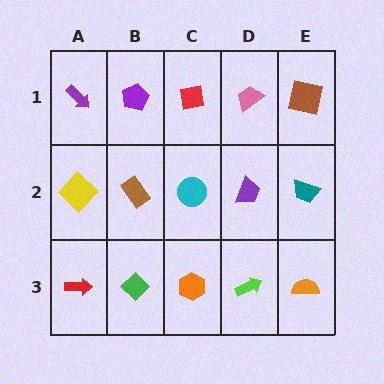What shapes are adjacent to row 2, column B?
A purple pentagon (row 1, column B), a green diamond (row 3, column B), a yellow diamond (row 2, column A), a cyan circle (row 2, column C).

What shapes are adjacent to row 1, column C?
A cyan circle (row 2, column C), a purple pentagon (row 1, column B), a pink trapezoid (row 1, column D).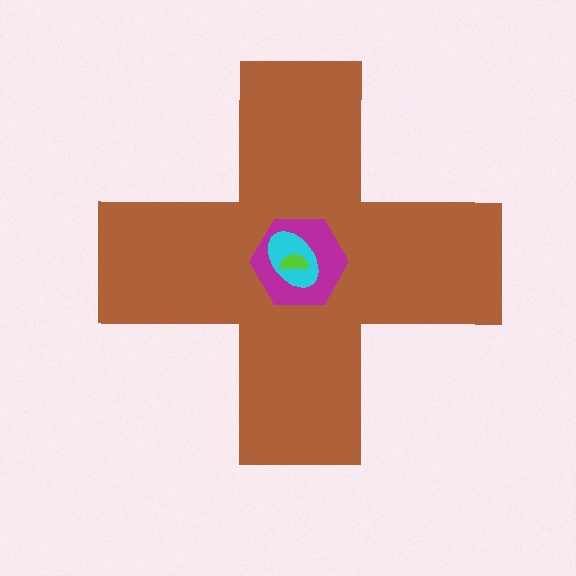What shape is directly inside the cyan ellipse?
The lime semicircle.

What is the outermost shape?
The brown cross.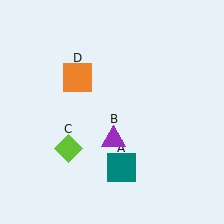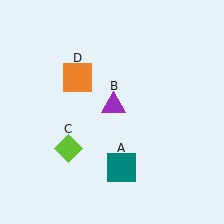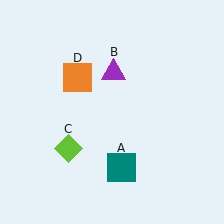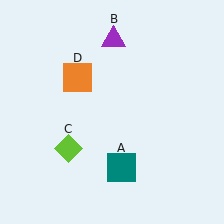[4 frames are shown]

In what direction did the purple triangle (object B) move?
The purple triangle (object B) moved up.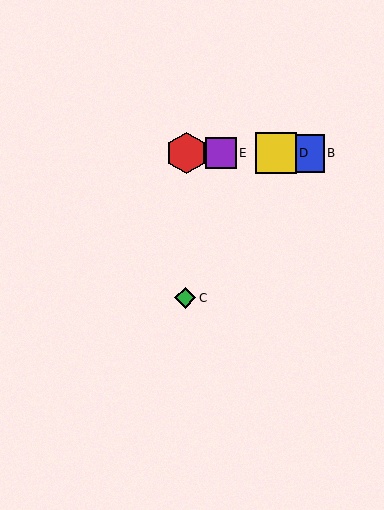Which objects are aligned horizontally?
Objects A, B, D, E are aligned horizontally.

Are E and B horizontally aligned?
Yes, both are at y≈153.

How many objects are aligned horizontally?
4 objects (A, B, D, E) are aligned horizontally.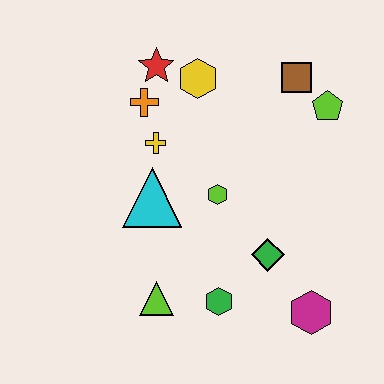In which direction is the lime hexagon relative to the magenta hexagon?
The lime hexagon is above the magenta hexagon.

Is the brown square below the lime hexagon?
No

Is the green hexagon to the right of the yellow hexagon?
Yes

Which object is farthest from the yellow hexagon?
The magenta hexagon is farthest from the yellow hexagon.